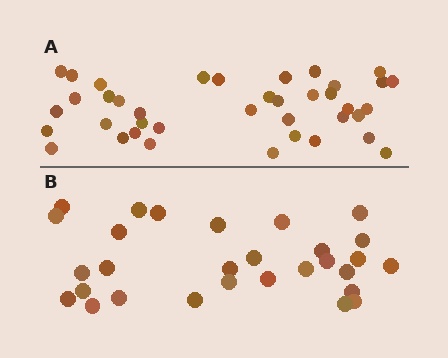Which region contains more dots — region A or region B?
Region A (the top region) has more dots.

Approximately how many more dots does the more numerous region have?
Region A has roughly 10 or so more dots than region B.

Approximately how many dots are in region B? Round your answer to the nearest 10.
About 30 dots. (The exact count is 29, which rounds to 30.)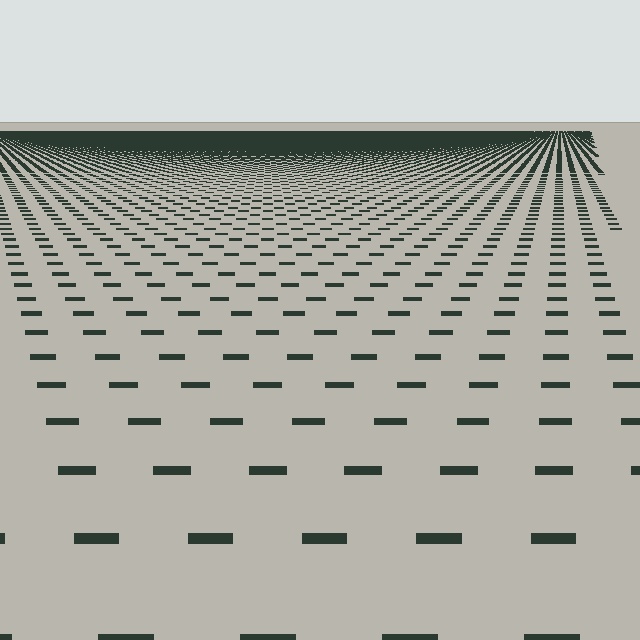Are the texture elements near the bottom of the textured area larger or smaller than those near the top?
Larger. Near the bottom, elements are closer to the viewer and appear at a bigger on-screen size.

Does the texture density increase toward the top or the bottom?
Density increases toward the top.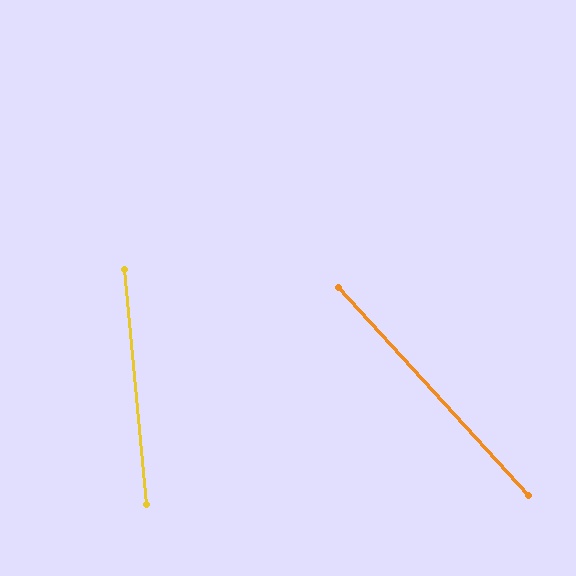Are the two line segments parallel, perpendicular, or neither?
Neither parallel nor perpendicular — they differ by about 37°.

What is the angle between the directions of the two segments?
Approximately 37 degrees.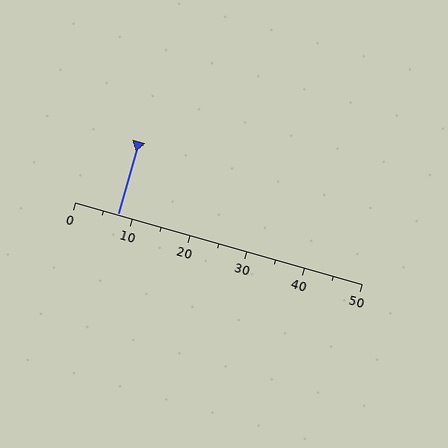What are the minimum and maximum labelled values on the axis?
The axis runs from 0 to 50.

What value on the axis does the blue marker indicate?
The marker indicates approximately 7.5.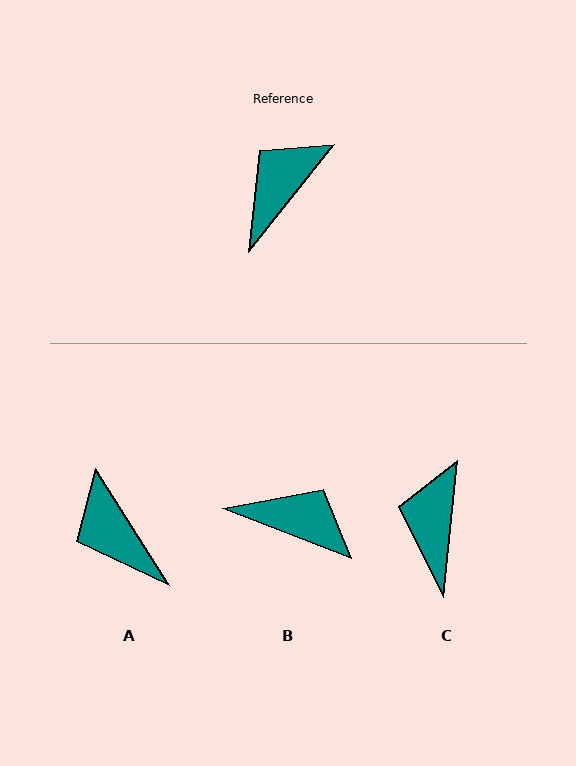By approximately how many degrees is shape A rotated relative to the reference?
Approximately 71 degrees counter-clockwise.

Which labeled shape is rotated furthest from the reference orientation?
B, about 73 degrees away.